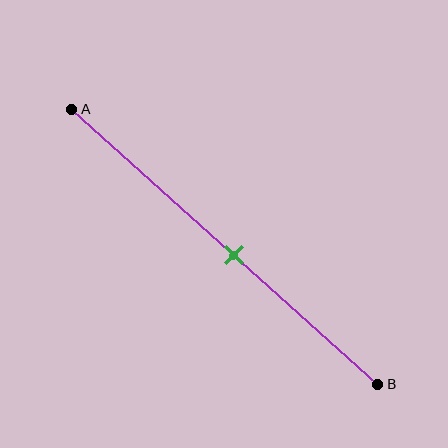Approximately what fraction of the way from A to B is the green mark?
The green mark is approximately 55% of the way from A to B.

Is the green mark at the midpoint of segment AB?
No, the mark is at about 55% from A, not at the 50% midpoint.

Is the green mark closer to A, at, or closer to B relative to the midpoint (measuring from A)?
The green mark is closer to point B than the midpoint of segment AB.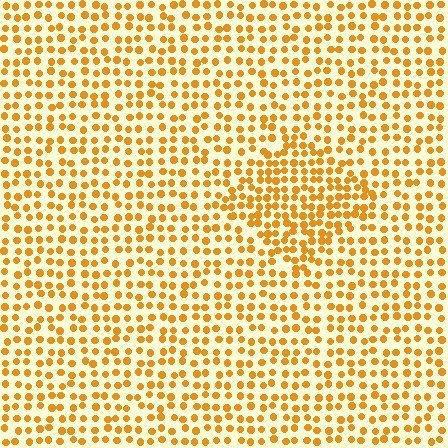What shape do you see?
I see a diamond.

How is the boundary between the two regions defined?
The boundary is defined by a change in element density (approximately 1.6x ratio). All elements are the same color, size, and shape.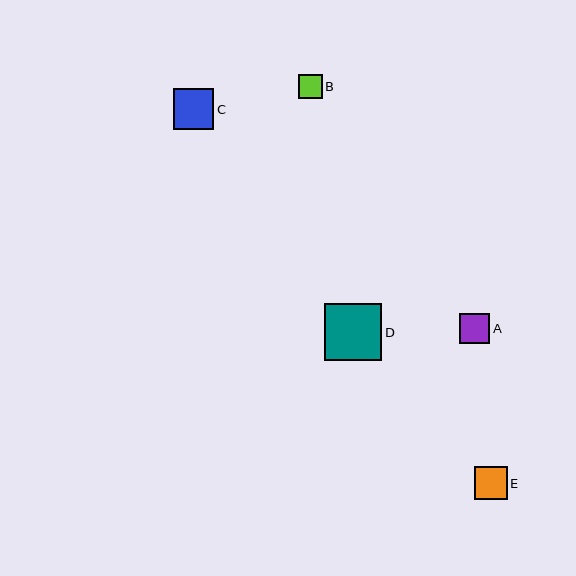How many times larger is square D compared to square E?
Square D is approximately 1.7 times the size of square E.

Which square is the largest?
Square D is the largest with a size of approximately 57 pixels.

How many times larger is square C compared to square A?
Square C is approximately 1.3 times the size of square A.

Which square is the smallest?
Square B is the smallest with a size of approximately 24 pixels.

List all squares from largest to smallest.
From largest to smallest: D, C, E, A, B.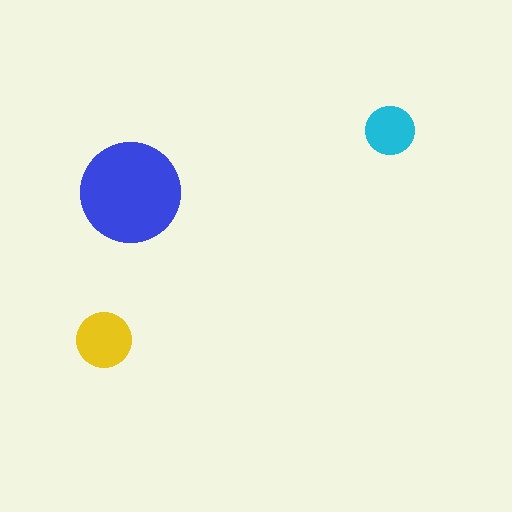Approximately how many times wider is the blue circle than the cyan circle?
About 2 times wider.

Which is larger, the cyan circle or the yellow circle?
The yellow one.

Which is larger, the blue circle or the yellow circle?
The blue one.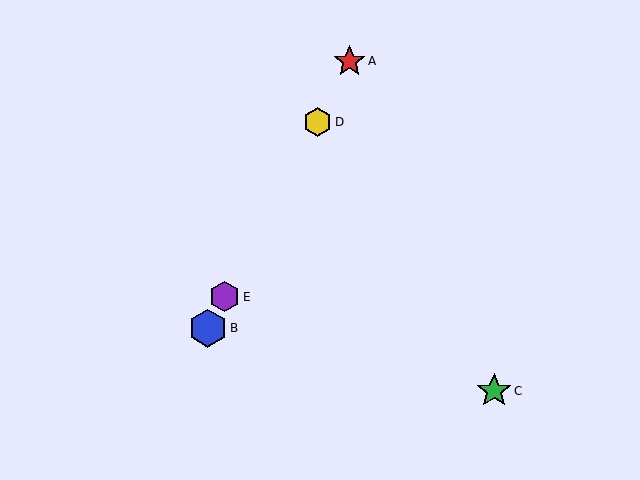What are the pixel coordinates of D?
Object D is at (317, 122).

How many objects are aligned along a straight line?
4 objects (A, B, D, E) are aligned along a straight line.